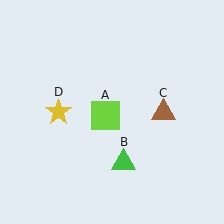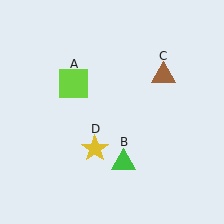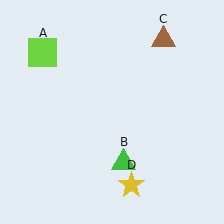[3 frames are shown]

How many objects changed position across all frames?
3 objects changed position: lime square (object A), brown triangle (object C), yellow star (object D).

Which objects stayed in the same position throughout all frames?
Green triangle (object B) remained stationary.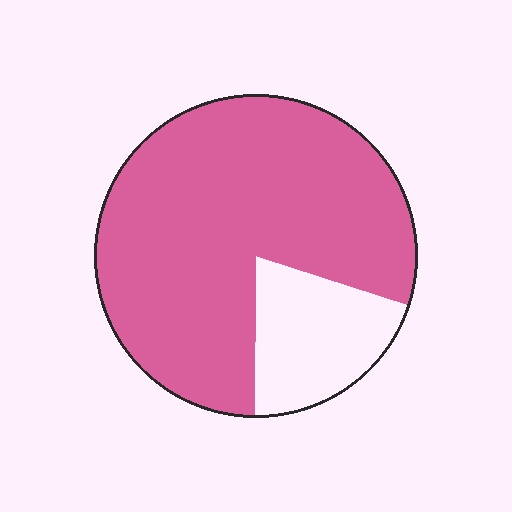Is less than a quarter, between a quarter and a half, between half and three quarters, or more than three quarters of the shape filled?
More than three quarters.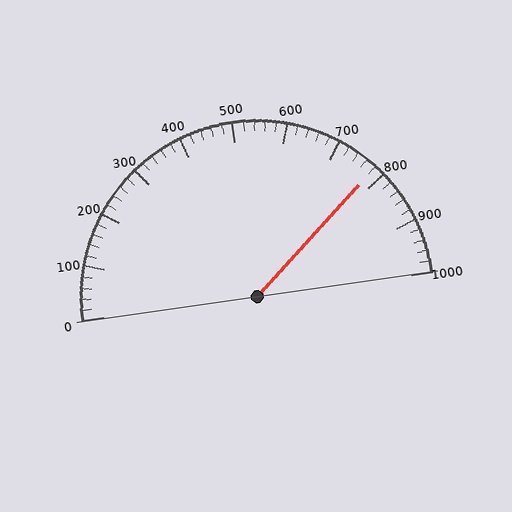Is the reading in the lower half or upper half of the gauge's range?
The reading is in the upper half of the range (0 to 1000).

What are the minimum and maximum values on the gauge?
The gauge ranges from 0 to 1000.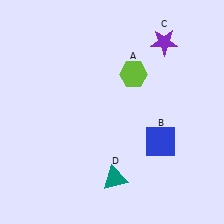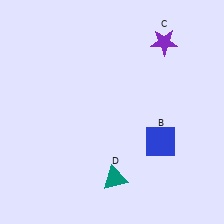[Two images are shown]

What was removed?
The lime hexagon (A) was removed in Image 2.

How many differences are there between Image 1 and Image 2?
There is 1 difference between the two images.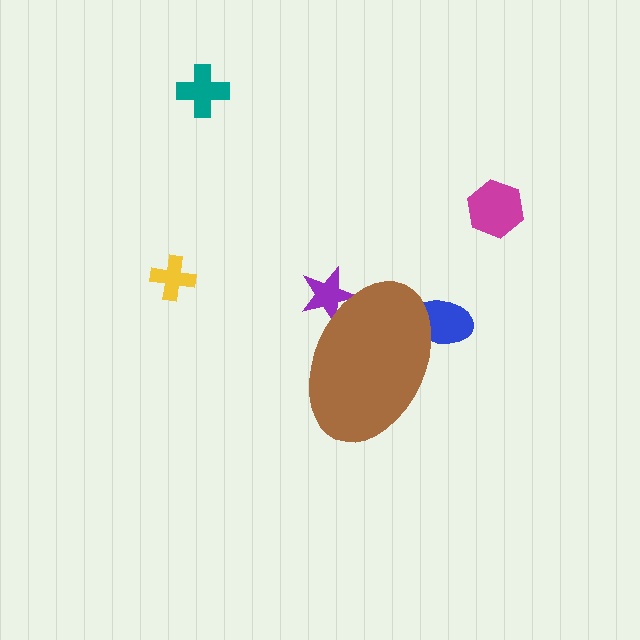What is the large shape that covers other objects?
A brown ellipse.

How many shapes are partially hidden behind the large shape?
2 shapes are partially hidden.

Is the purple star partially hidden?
Yes, the purple star is partially hidden behind the brown ellipse.